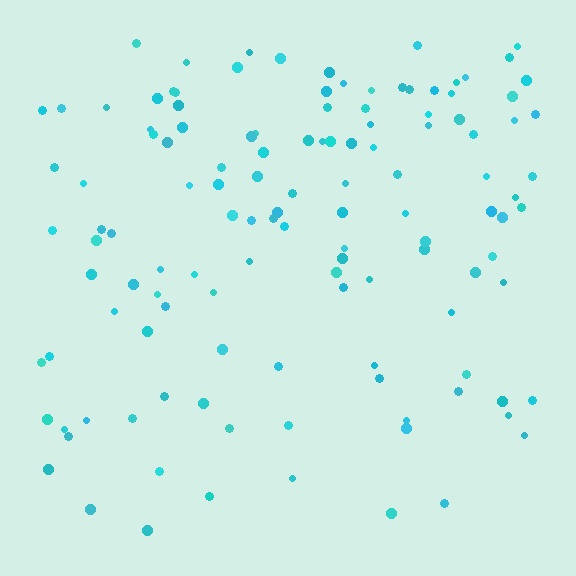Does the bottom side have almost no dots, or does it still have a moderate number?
Still a moderate number, just noticeably fewer than the top.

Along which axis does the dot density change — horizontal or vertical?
Vertical.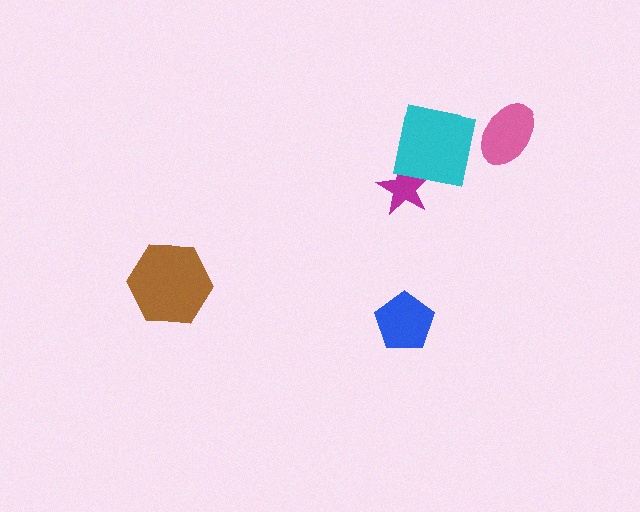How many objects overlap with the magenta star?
1 object overlaps with the magenta star.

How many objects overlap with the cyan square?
1 object overlaps with the cyan square.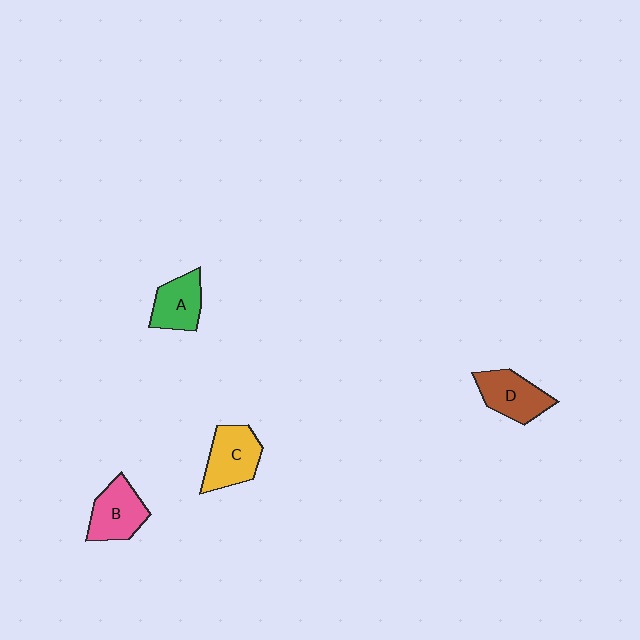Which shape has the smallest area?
Shape A (green).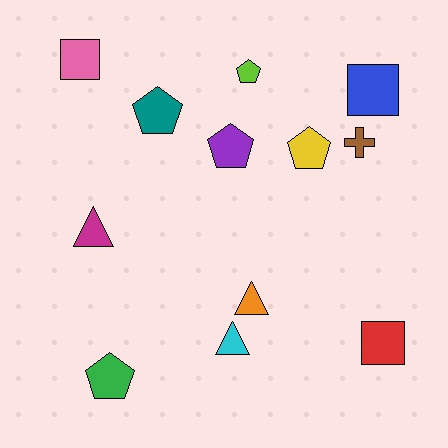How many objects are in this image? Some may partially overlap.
There are 12 objects.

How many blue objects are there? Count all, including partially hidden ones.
There is 1 blue object.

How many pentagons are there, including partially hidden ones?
There are 5 pentagons.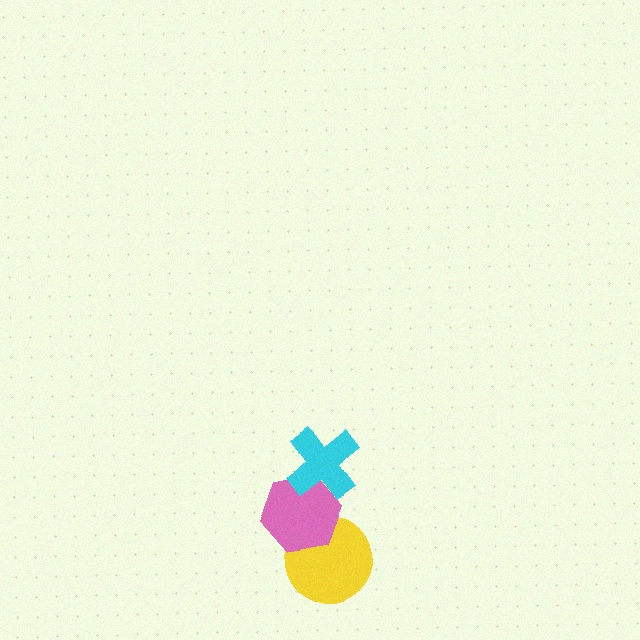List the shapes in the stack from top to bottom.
From top to bottom: the cyan cross, the pink hexagon, the yellow circle.